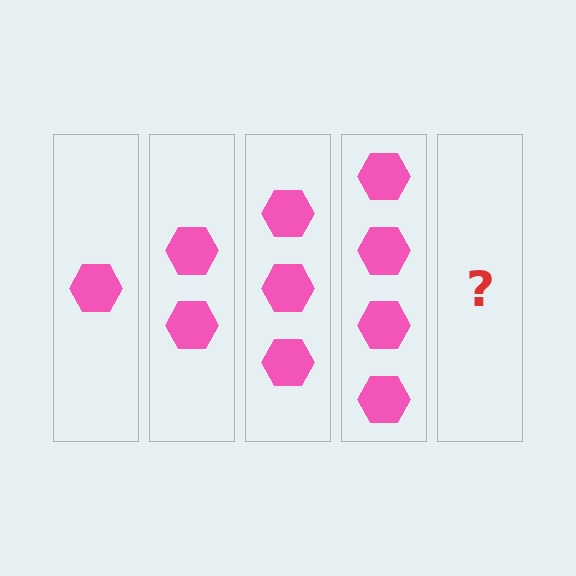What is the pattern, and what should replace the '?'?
The pattern is that each step adds one more hexagon. The '?' should be 5 hexagons.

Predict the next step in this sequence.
The next step is 5 hexagons.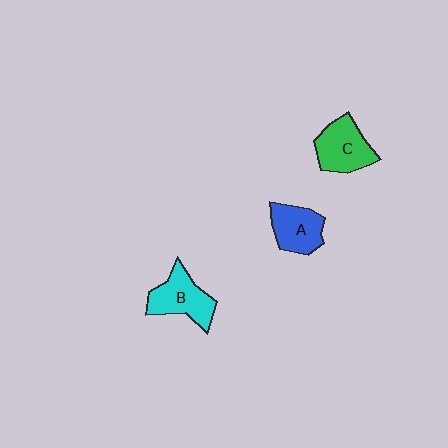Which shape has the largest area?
Shape C (green).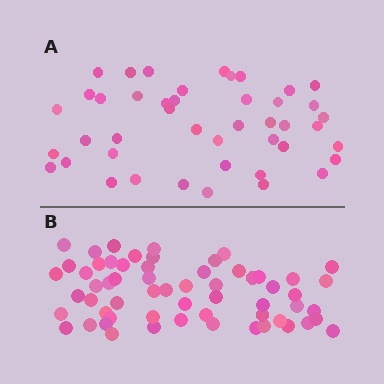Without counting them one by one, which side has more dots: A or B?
Region B (the bottom region) has more dots.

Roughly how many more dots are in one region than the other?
Region B has approximately 15 more dots than region A.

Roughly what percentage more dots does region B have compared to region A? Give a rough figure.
About 35% more.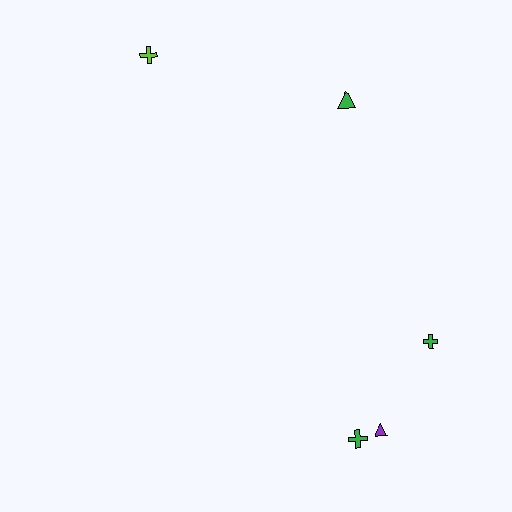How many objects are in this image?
There are 5 objects.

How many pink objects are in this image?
There are no pink objects.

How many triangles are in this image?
There are 2 triangles.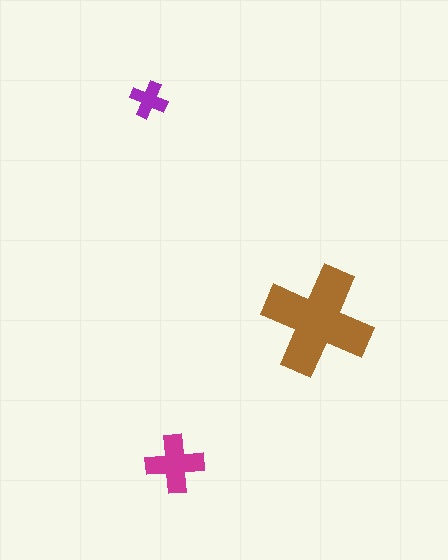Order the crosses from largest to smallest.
the brown one, the magenta one, the purple one.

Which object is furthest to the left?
The purple cross is leftmost.